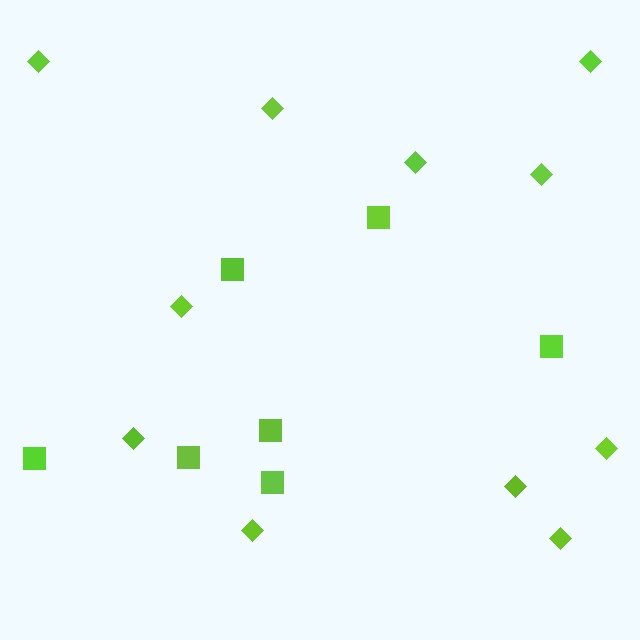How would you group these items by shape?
There are 2 groups: one group of squares (7) and one group of diamonds (11).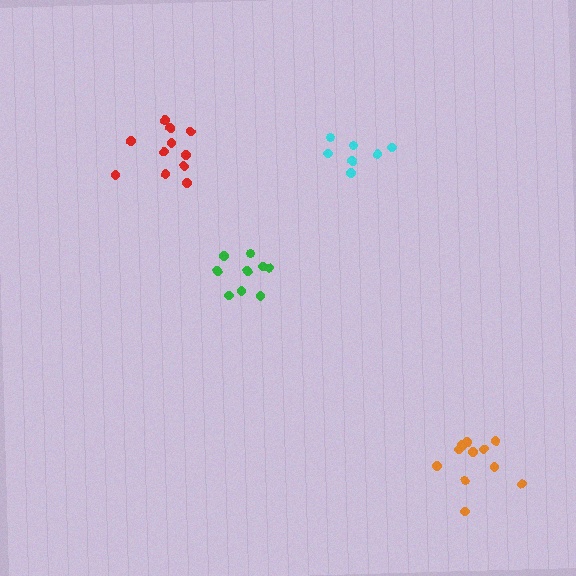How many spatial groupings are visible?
There are 4 spatial groupings.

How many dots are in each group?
Group 1: 7 dots, Group 2: 11 dots, Group 3: 11 dots, Group 4: 9 dots (38 total).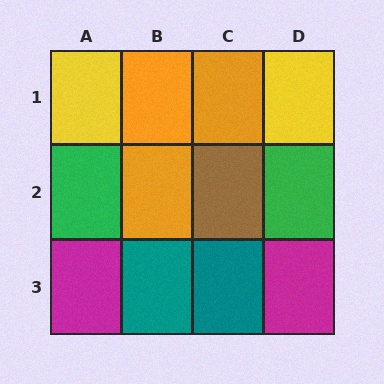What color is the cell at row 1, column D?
Yellow.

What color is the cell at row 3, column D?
Magenta.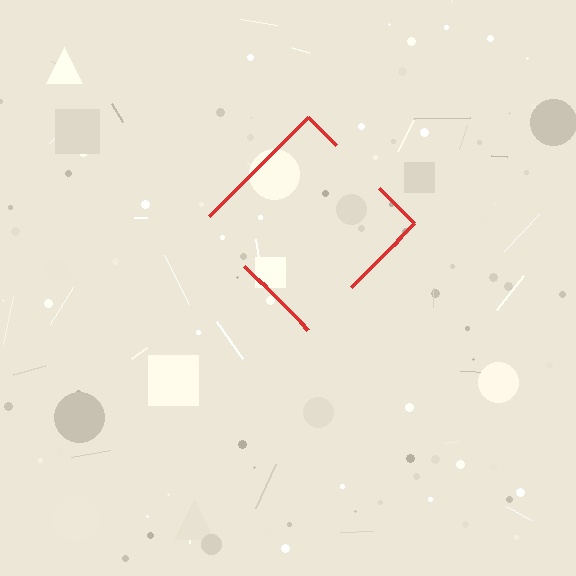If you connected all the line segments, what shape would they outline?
They would outline a diamond.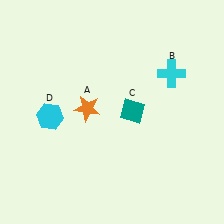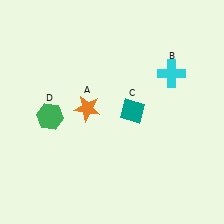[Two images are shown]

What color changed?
The hexagon (D) changed from cyan in Image 1 to green in Image 2.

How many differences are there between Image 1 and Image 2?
There is 1 difference between the two images.